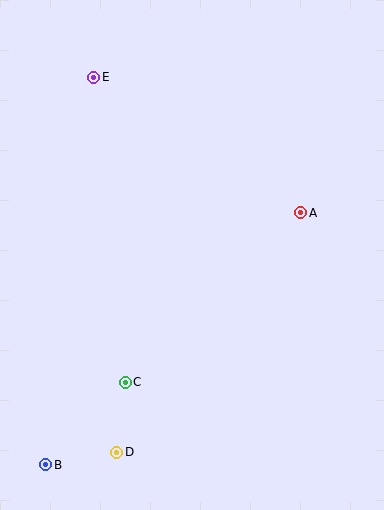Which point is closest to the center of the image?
Point A at (301, 213) is closest to the center.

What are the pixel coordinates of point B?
Point B is at (46, 465).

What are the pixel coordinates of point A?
Point A is at (301, 213).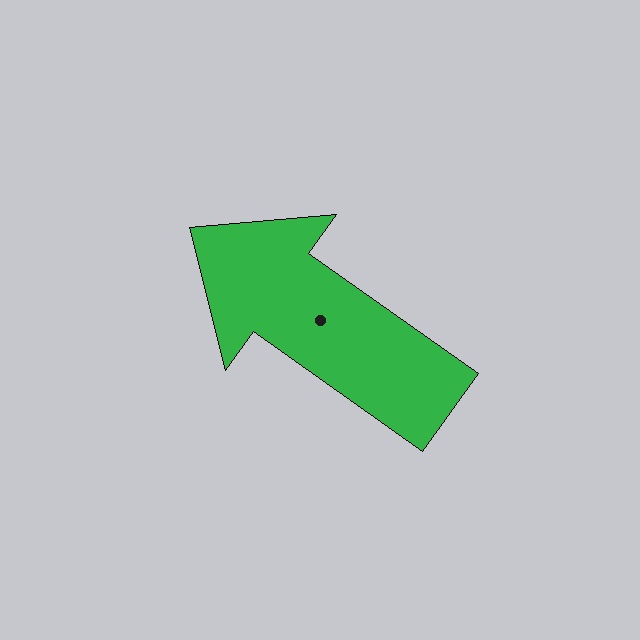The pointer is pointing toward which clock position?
Roughly 10 o'clock.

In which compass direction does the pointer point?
Northwest.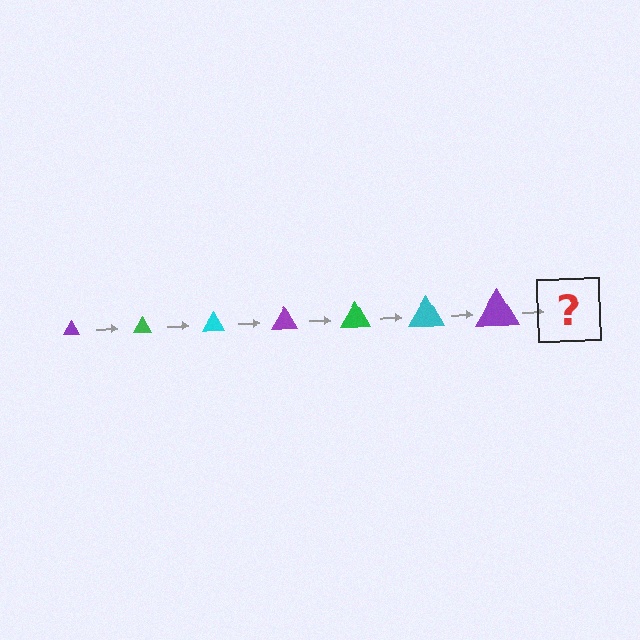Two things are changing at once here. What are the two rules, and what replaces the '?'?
The two rules are that the triangle grows larger each step and the color cycles through purple, green, and cyan. The '?' should be a green triangle, larger than the previous one.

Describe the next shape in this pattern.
It should be a green triangle, larger than the previous one.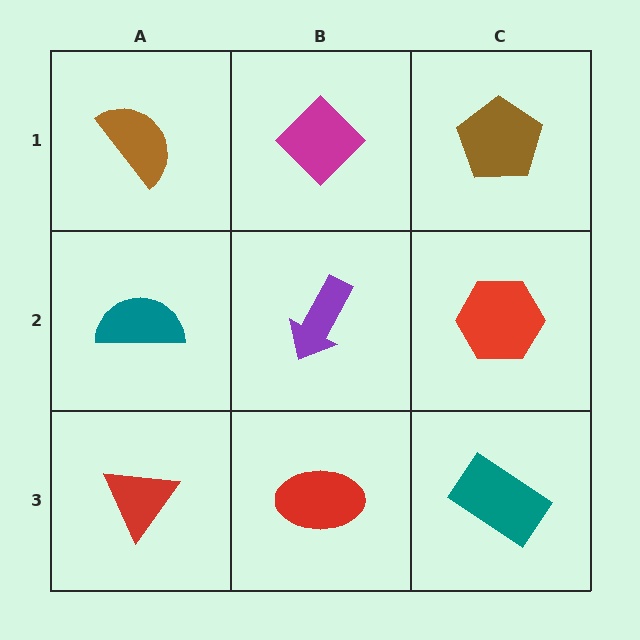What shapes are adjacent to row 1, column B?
A purple arrow (row 2, column B), a brown semicircle (row 1, column A), a brown pentagon (row 1, column C).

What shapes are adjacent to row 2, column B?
A magenta diamond (row 1, column B), a red ellipse (row 3, column B), a teal semicircle (row 2, column A), a red hexagon (row 2, column C).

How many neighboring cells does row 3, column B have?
3.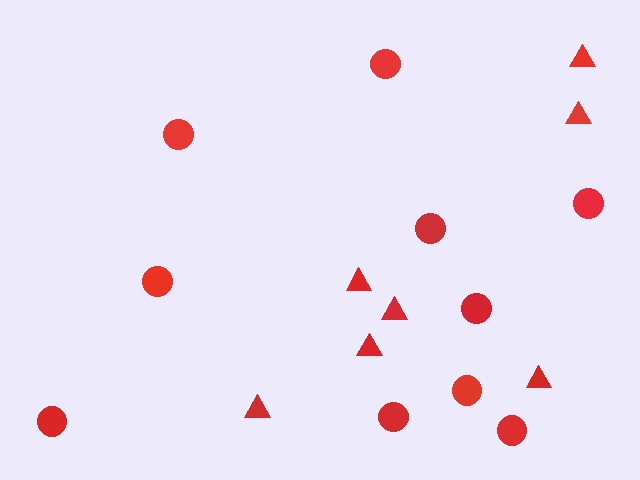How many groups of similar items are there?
There are 2 groups: one group of triangles (7) and one group of circles (10).